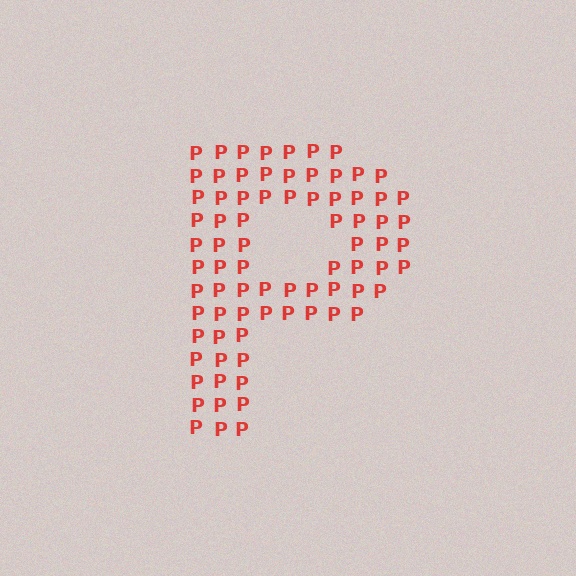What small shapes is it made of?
It is made of small letter P's.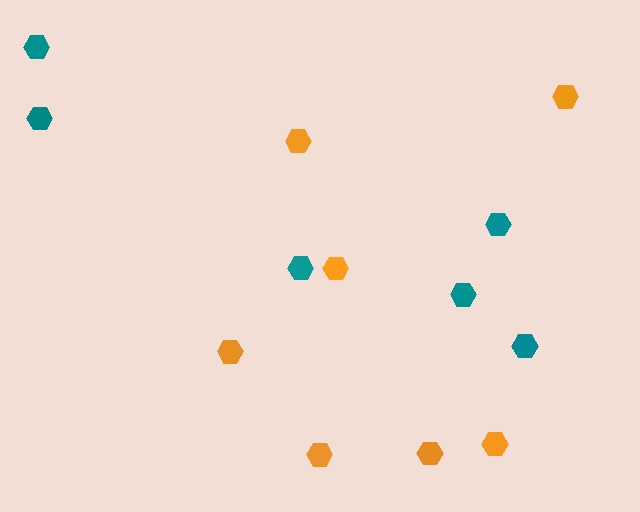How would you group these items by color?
There are 2 groups: one group of teal hexagons (6) and one group of orange hexagons (7).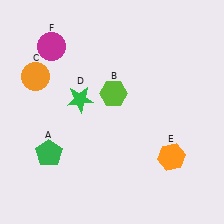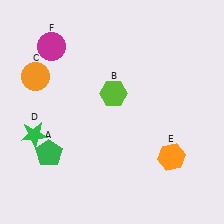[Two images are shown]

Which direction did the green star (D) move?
The green star (D) moved left.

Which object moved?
The green star (D) moved left.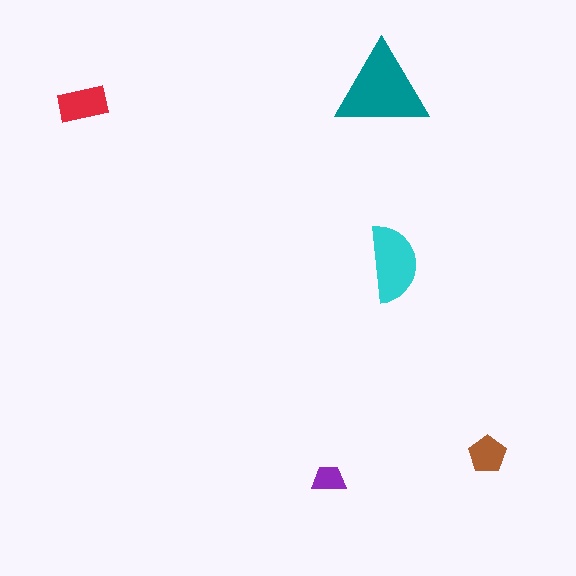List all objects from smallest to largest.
The purple trapezoid, the brown pentagon, the red rectangle, the cyan semicircle, the teal triangle.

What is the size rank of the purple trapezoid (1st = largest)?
5th.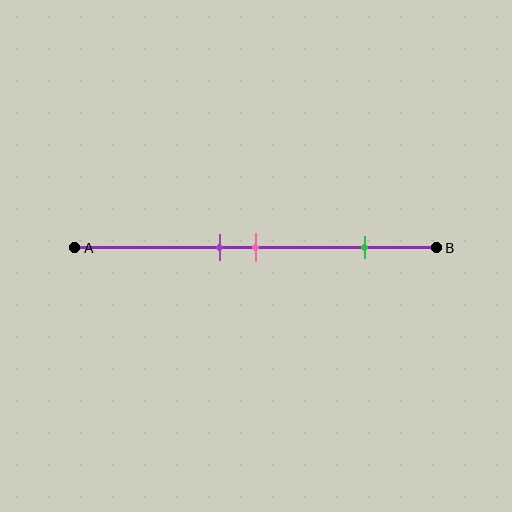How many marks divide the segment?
There are 3 marks dividing the segment.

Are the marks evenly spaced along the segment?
No, the marks are not evenly spaced.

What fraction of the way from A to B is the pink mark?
The pink mark is approximately 50% (0.5) of the way from A to B.